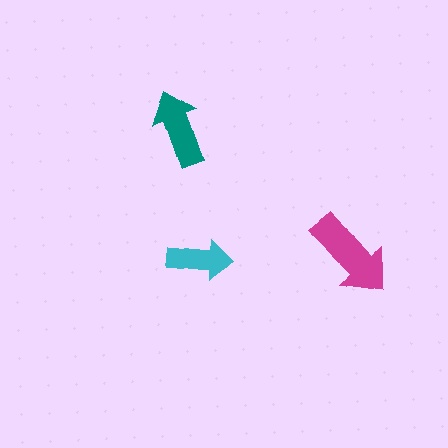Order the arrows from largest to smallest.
the magenta one, the teal one, the cyan one.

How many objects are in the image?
There are 3 objects in the image.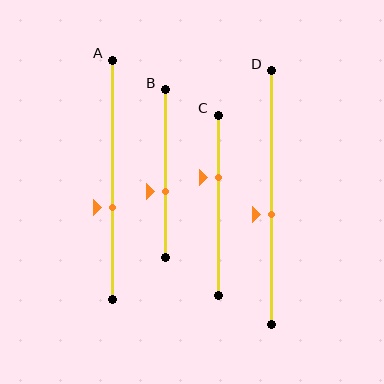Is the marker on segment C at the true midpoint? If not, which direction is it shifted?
No, the marker on segment C is shifted upward by about 15% of the segment length.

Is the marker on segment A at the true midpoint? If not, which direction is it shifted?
No, the marker on segment A is shifted downward by about 12% of the segment length.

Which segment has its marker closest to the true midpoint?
Segment D has its marker closest to the true midpoint.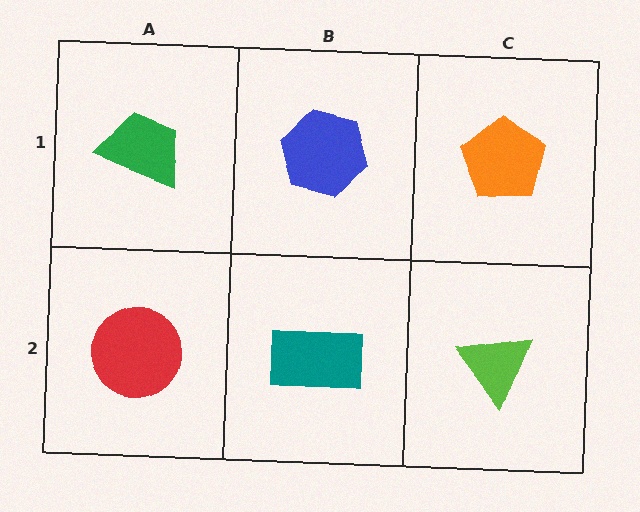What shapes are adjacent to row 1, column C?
A lime triangle (row 2, column C), a blue hexagon (row 1, column B).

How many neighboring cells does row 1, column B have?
3.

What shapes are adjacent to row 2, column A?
A green trapezoid (row 1, column A), a teal rectangle (row 2, column B).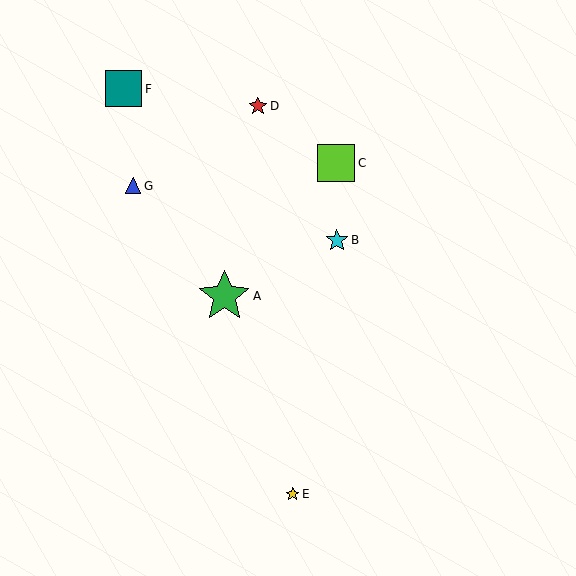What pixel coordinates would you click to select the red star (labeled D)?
Click at (258, 106) to select the red star D.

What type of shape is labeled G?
Shape G is a blue triangle.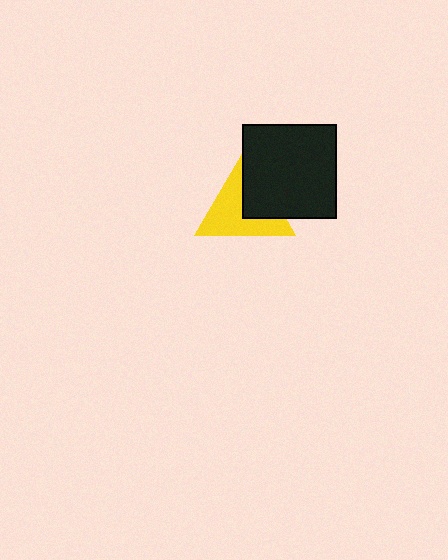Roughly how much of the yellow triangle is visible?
About half of it is visible (roughly 61%).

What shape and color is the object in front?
The object in front is a black square.